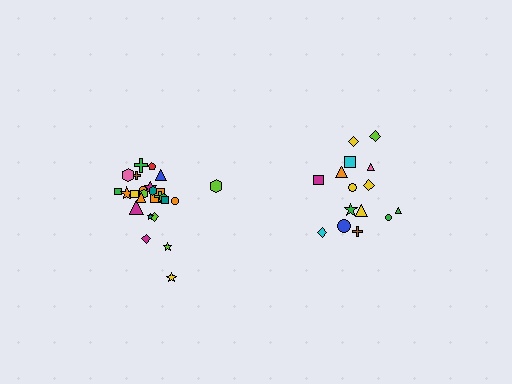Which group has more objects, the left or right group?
The left group.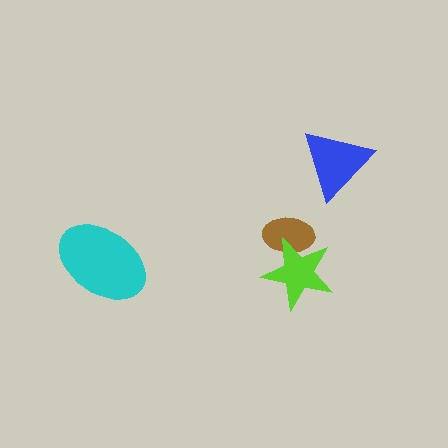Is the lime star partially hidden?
No, no other shape covers it.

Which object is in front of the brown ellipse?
The lime star is in front of the brown ellipse.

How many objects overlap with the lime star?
1 object overlaps with the lime star.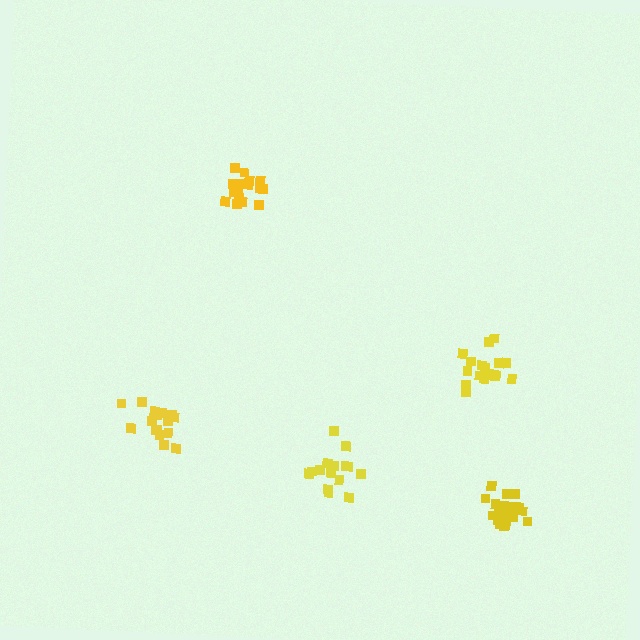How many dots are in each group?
Group 1: 17 dots, Group 2: 20 dots, Group 3: 16 dots, Group 4: 16 dots, Group 5: 15 dots (84 total).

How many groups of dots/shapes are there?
There are 5 groups.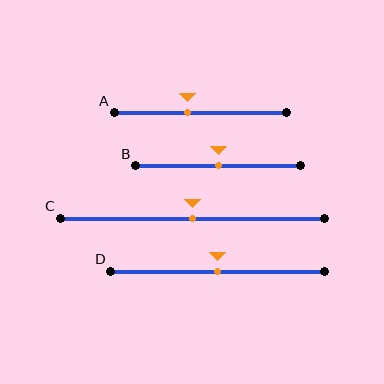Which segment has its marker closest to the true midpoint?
Segment B has its marker closest to the true midpoint.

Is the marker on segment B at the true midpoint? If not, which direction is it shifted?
Yes, the marker on segment B is at the true midpoint.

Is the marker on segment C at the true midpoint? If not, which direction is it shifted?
Yes, the marker on segment C is at the true midpoint.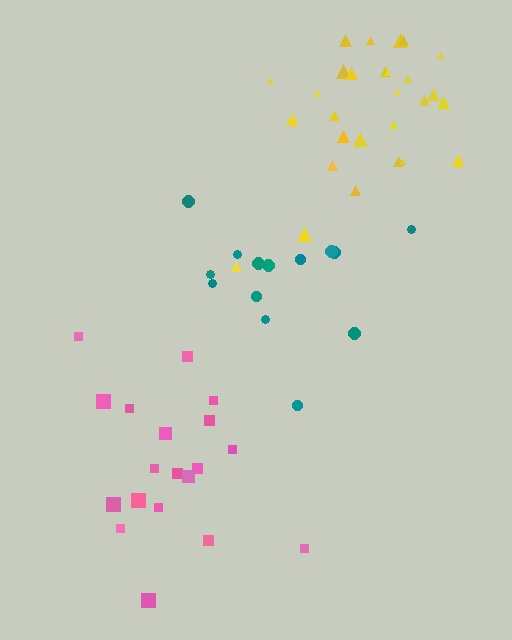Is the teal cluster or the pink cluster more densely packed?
Teal.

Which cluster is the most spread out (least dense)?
Pink.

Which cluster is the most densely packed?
Yellow.